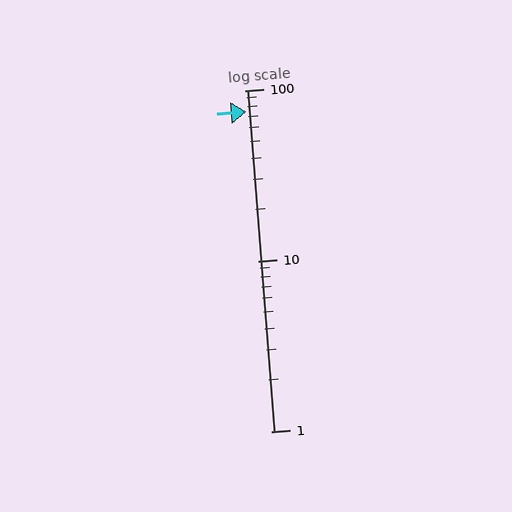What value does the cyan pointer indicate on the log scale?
The pointer indicates approximately 75.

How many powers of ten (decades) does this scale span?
The scale spans 2 decades, from 1 to 100.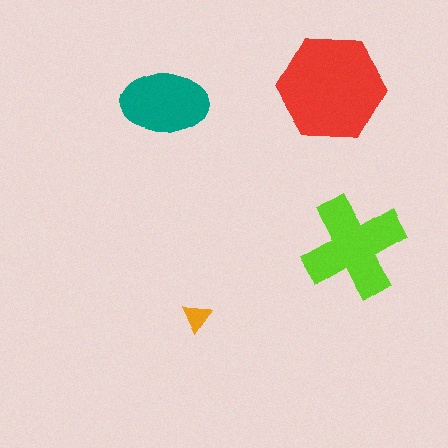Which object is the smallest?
The orange triangle.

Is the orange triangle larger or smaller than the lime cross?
Smaller.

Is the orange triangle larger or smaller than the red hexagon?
Smaller.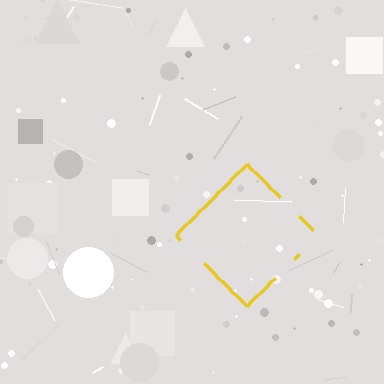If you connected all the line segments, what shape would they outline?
They would outline a diamond.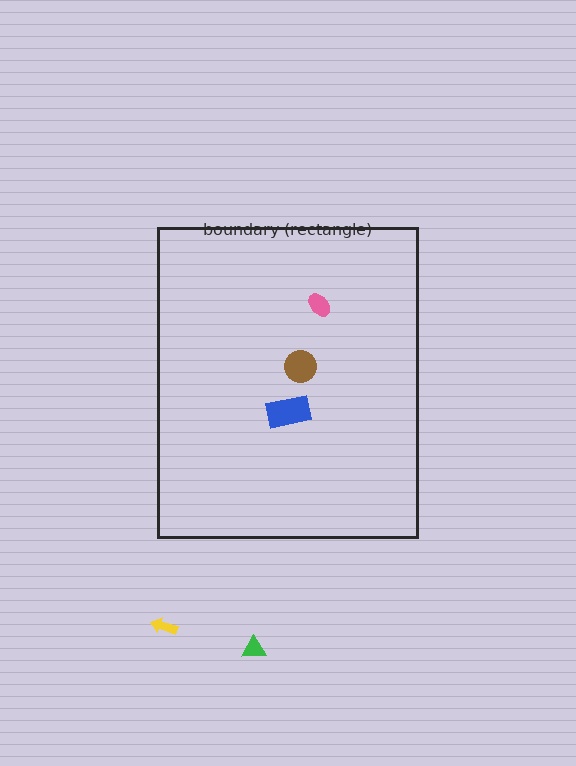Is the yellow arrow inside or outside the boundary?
Outside.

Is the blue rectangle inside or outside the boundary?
Inside.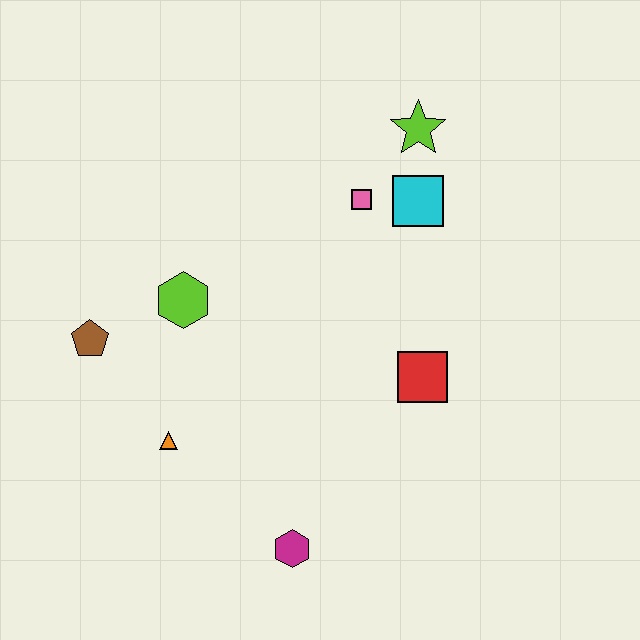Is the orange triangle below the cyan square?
Yes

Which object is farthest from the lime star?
The magenta hexagon is farthest from the lime star.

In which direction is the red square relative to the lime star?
The red square is below the lime star.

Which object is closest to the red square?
The cyan square is closest to the red square.